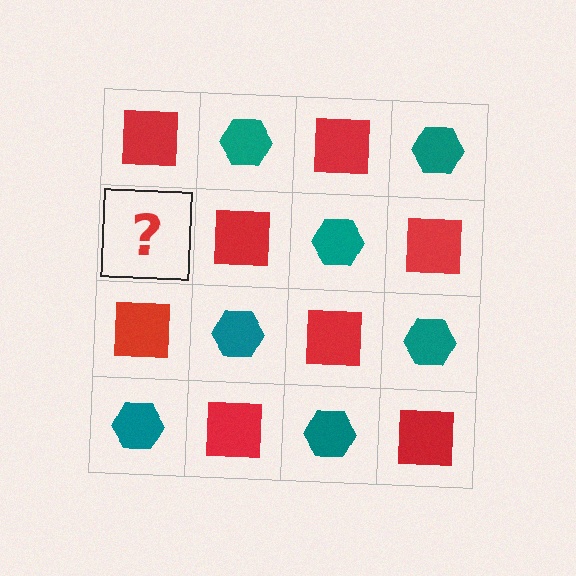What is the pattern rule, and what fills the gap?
The rule is that it alternates red square and teal hexagon in a checkerboard pattern. The gap should be filled with a teal hexagon.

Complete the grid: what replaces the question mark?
The question mark should be replaced with a teal hexagon.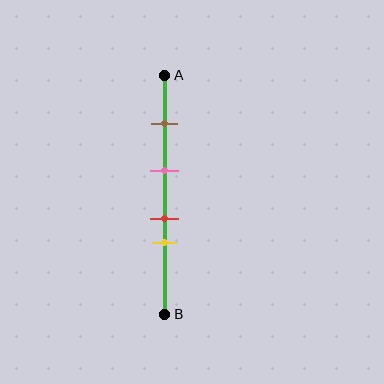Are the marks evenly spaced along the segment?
No, the marks are not evenly spaced.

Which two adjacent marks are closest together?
The red and yellow marks are the closest adjacent pair.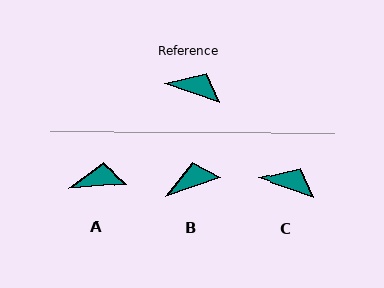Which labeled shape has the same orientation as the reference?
C.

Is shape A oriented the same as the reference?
No, it is off by about 23 degrees.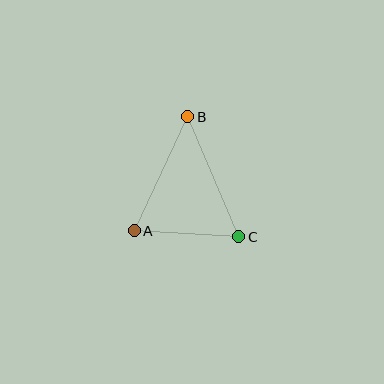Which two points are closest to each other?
Points A and C are closest to each other.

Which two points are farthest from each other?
Points B and C are farthest from each other.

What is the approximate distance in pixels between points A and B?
The distance between A and B is approximately 126 pixels.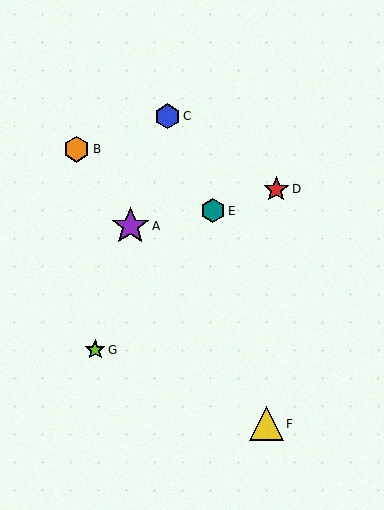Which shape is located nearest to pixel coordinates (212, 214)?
The teal hexagon (labeled E) at (213, 211) is nearest to that location.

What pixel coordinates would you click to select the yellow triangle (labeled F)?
Click at (266, 424) to select the yellow triangle F.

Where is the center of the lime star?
The center of the lime star is at (95, 350).